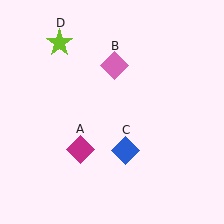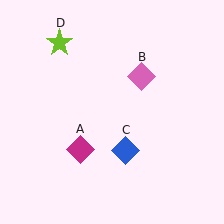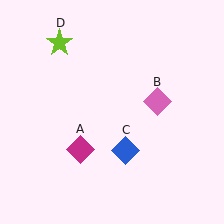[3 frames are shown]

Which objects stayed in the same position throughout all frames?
Magenta diamond (object A) and blue diamond (object C) and lime star (object D) remained stationary.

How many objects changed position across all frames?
1 object changed position: pink diamond (object B).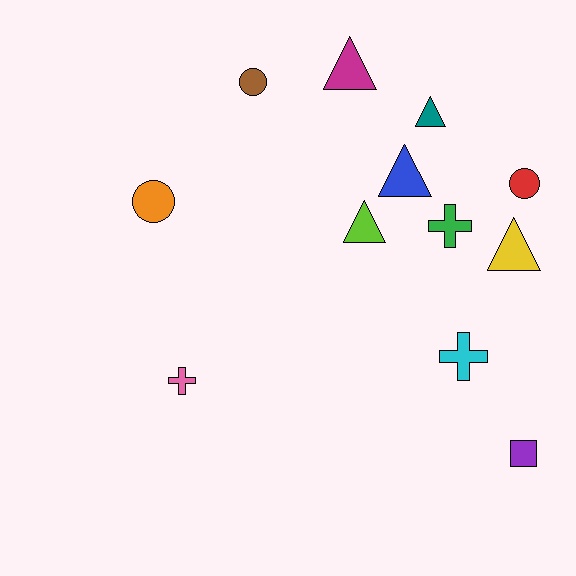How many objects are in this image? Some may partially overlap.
There are 12 objects.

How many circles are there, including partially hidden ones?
There are 3 circles.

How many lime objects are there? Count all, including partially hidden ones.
There is 1 lime object.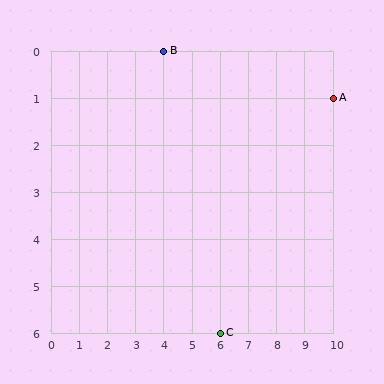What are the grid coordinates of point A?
Point A is at grid coordinates (10, 1).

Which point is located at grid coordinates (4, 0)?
Point B is at (4, 0).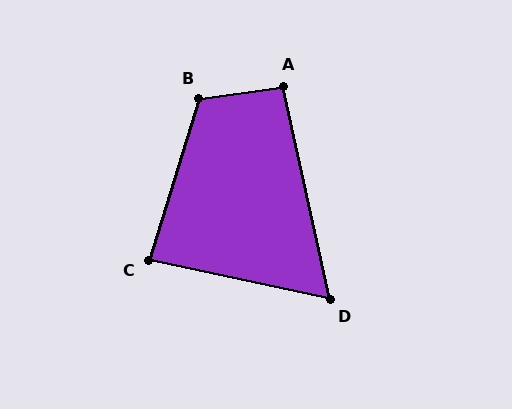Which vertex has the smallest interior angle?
D, at approximately 65 degrees.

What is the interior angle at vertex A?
Approximately 95 degrees (approximately right).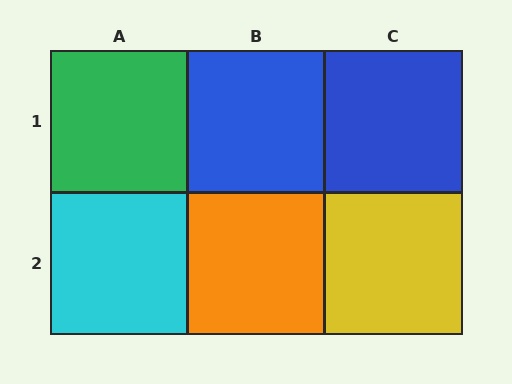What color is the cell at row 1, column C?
Blue.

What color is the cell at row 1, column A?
Green.